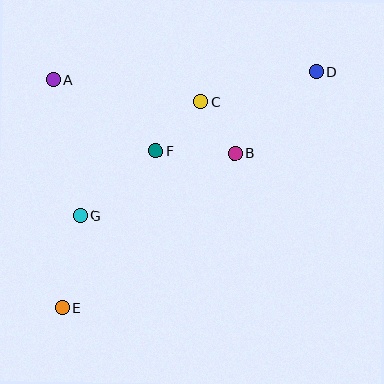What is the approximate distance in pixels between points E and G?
The distance between E and G is approximately 94 pixels.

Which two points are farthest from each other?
Points D and E are farthest from each other.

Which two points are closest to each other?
Points B and C are closest to each other.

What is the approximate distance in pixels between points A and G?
The distance between A and G is approximately 139 pixels.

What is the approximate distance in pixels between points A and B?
The distance between A and B is approximately 196 pixels.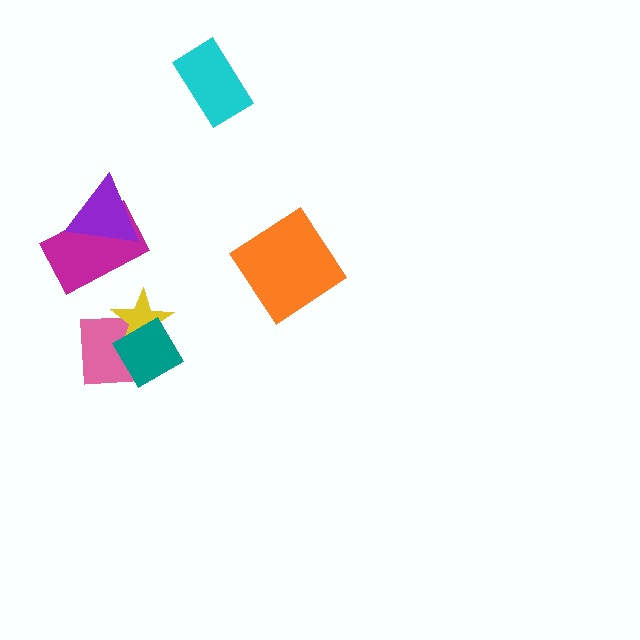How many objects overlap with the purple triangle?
1 object overlaps with the purple triangle.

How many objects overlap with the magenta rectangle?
1 object overlaps with the magenta rectangle.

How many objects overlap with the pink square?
2 objects overlap with the pink square.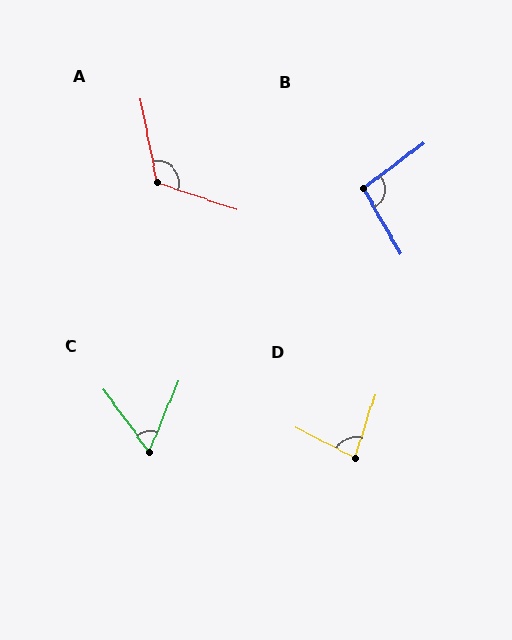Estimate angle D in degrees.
Approximately 80 degrees.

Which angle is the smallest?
C, at approximately 59 degrees.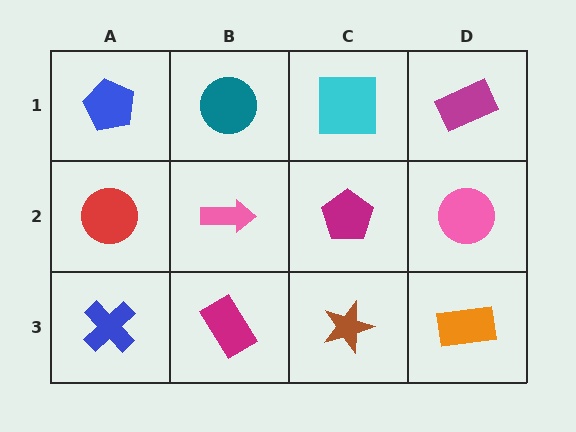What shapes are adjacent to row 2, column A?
A blue pentagon (row 1, column A), a blue cross (row 3, column A), a pink arrow (row 2, column B).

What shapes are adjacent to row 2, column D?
A magenta rectangle (row 1, column D), an orange rectangle (row 3, column D), a magenta pentagon (row 2, column C).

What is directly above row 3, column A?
A red circle.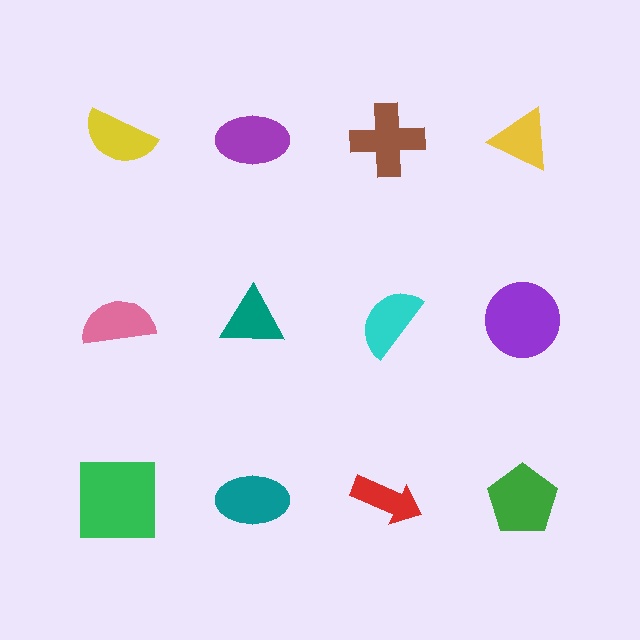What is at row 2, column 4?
A purple circle.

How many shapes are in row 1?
4 shapes.